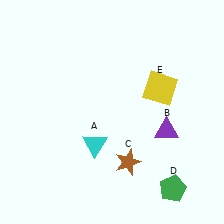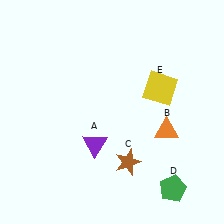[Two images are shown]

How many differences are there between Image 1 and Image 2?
There are 2 differences between the two images.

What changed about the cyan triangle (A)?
In Image 1, A is cyan. In Image 2, it changed to purple.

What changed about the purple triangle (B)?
In Image 1, B is purple. In Image 2, it changed to orange.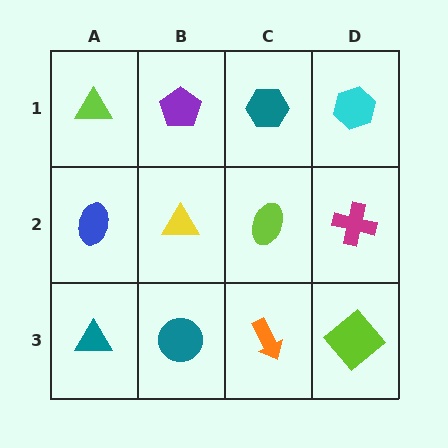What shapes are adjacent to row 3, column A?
A blue ellipse (row 2, column A), a teal circle (row 3, column B).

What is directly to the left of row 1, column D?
A teal hexagon.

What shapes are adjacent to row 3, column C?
A lime ellipse (row 2, column C), a teal circle (row 3, column B), a lime diamond (row 3, column D).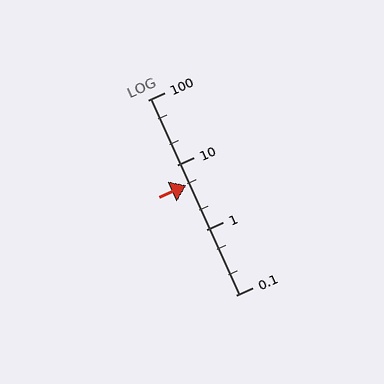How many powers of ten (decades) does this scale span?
The scale spans 3 decades, from 0.1 to 100.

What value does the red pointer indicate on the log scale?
The pointer indicates approximately 4.9.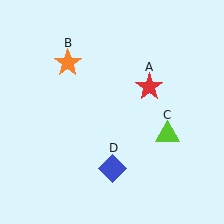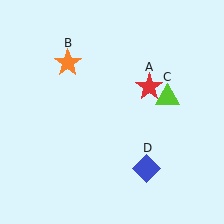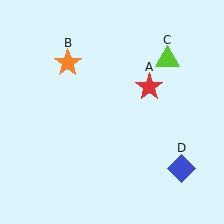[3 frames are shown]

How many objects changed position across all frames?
2 objects changed position: lime triangle (object C), blue diamond (object D).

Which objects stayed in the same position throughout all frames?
Red star (object A) and orange star (object B) remained stationary.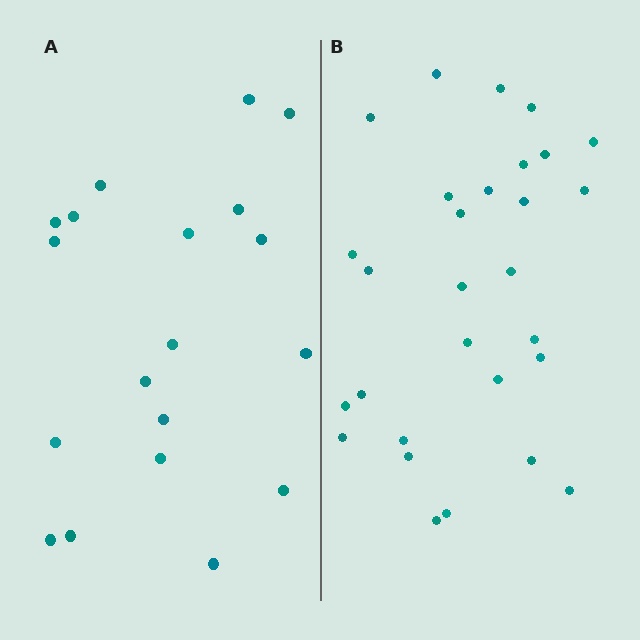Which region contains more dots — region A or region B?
Region B (the right region) has more dots.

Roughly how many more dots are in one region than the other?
Region B has roughly 10 or so more dots than region A.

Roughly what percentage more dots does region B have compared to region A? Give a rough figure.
About 55% more.